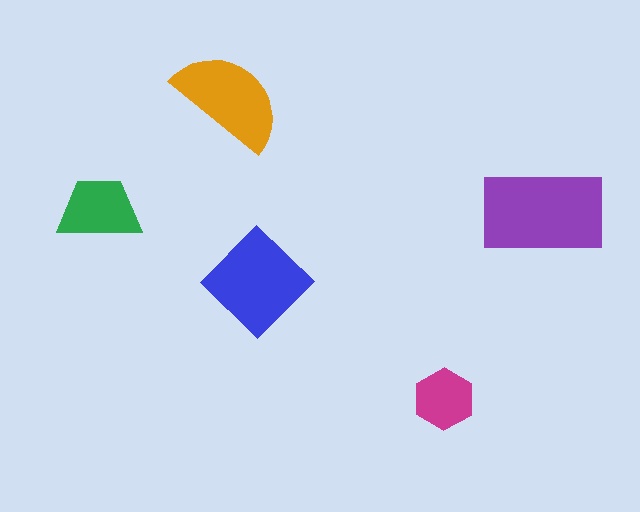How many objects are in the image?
There are 5 objects in the image.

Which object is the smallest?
The magenta hexagon.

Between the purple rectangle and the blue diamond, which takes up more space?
The purple rectangle.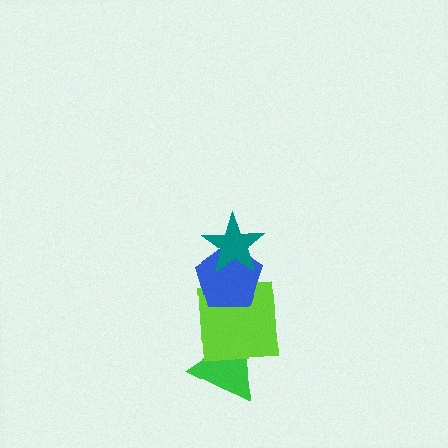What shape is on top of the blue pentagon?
The teal star is on top of the blue pentagon.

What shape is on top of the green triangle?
The lime square is on top of the green triangle.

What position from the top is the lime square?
The lime square is 3rd from the top.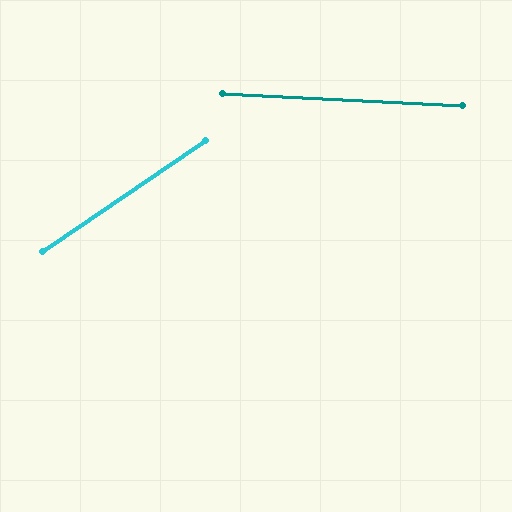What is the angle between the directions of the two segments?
Approximately 37 degrees.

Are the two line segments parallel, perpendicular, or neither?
Neither parallel nor perpendicular — they differ by about 37°.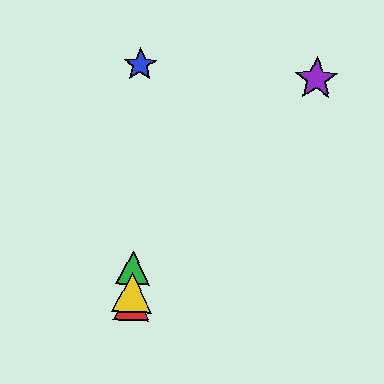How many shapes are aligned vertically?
4 shapes (the red triangle, the blue star, the green triangle, the yellow triangle) are aligned vertically.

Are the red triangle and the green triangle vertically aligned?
Yes, both are at x≈132.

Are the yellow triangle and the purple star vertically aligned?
No, the yellow triangle is at x≈132 and the purple star is at x≈316.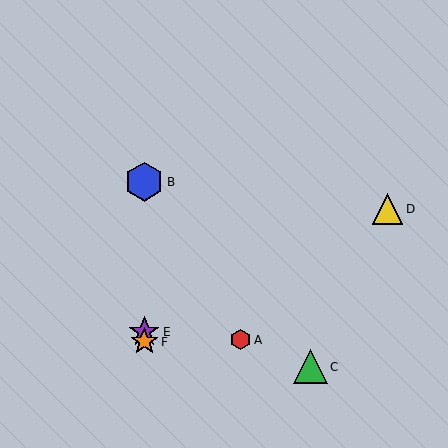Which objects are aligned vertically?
Objects B, E, F are aligned vertically.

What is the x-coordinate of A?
Object A is at x≈240.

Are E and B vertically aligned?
Yes, both are at x≈144.